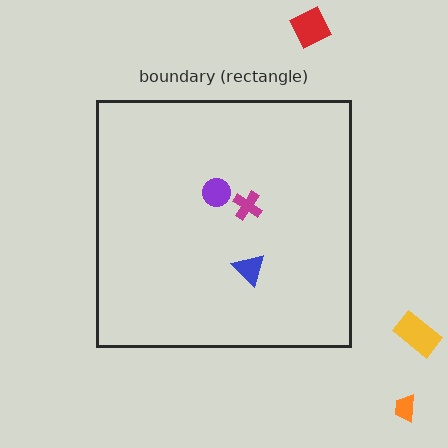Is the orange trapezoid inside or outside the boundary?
Outside.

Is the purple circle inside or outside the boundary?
Inside.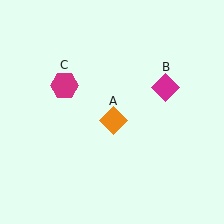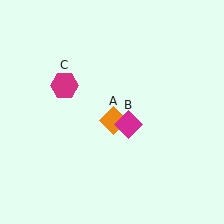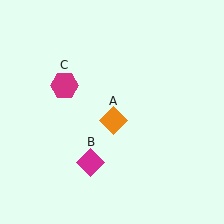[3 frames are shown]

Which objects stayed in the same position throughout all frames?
Orange diamond (object A) and magenta hexagon (object C) remained stationary.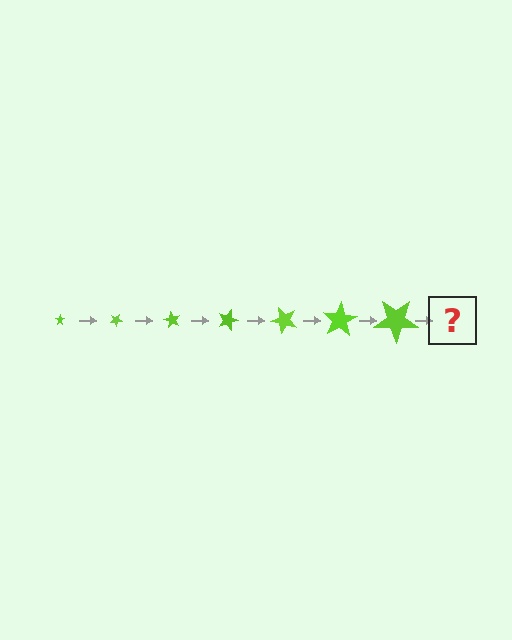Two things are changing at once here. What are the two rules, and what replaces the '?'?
The two rules are that the star grows larger each step and it rotates 30 degrees each step. The '?' should be a star, larger than the previous one and rotated 210 degrees from the start.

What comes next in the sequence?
The next element should be a star, larger than the previous one and rotated 210 degrees from the start.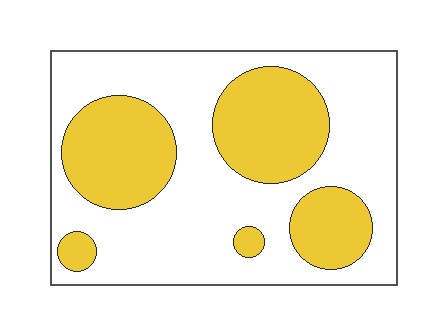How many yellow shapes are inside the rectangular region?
5.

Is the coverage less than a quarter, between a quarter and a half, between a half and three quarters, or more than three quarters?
Between a quarter and a half.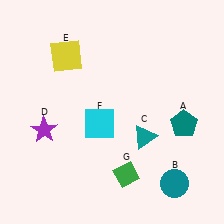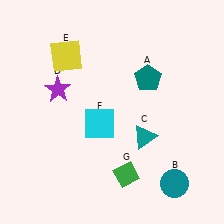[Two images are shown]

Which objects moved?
The objects that moved are: the teal pentagon (A), the purple star (D).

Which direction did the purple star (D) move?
The purple star (D) moved up.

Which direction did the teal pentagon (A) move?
The teal pentagon (A) moved up.